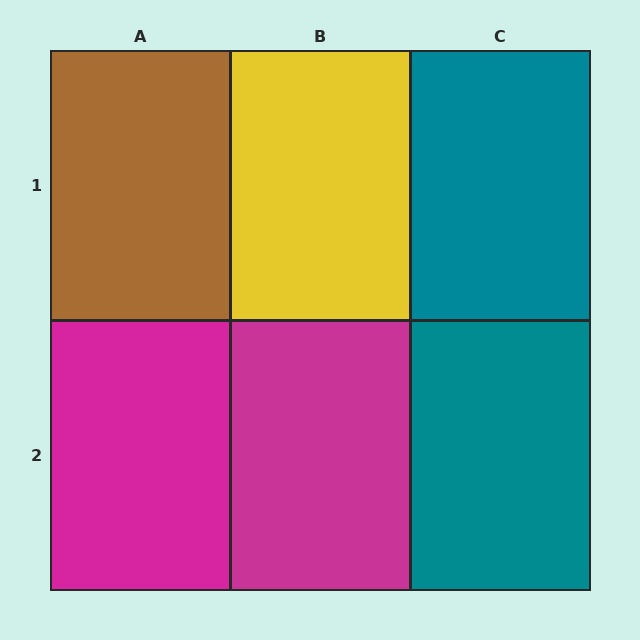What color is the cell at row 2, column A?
Magenta.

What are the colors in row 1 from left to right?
Brown, yellow, teal.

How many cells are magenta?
2 cells are magenta.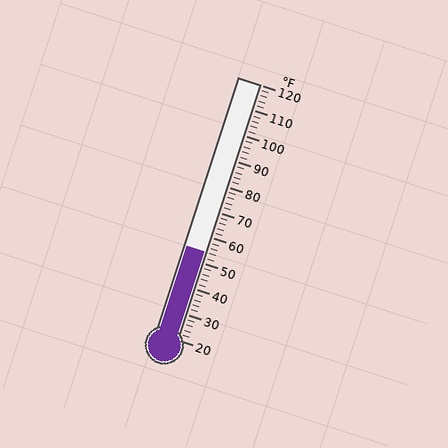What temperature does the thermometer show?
The thermometer shows approximately 54°F.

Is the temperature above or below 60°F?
The temperature is below 60°F.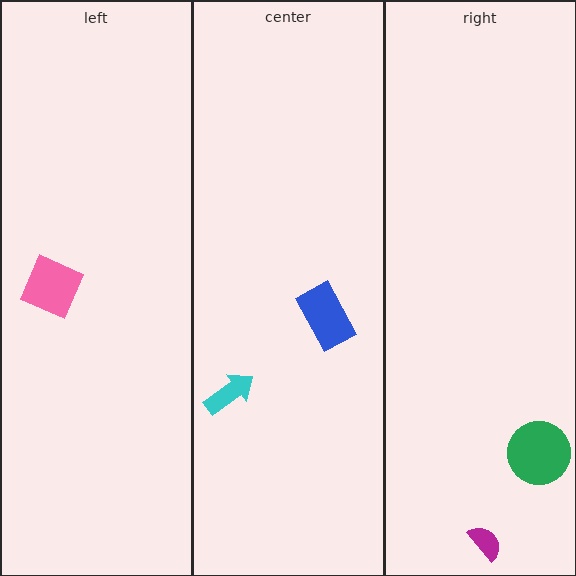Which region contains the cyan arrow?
The center region.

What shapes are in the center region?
The blue rectangle, the cyan arrow.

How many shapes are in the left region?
1.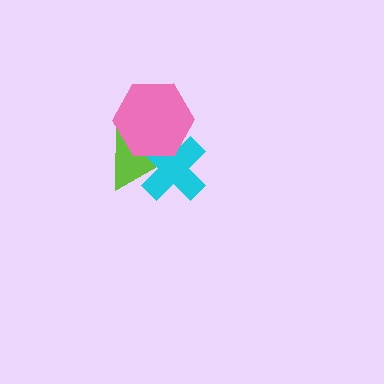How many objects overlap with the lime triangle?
2 objects overlap with the lime triangle.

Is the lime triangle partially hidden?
Yes, it is partially covered by another shape.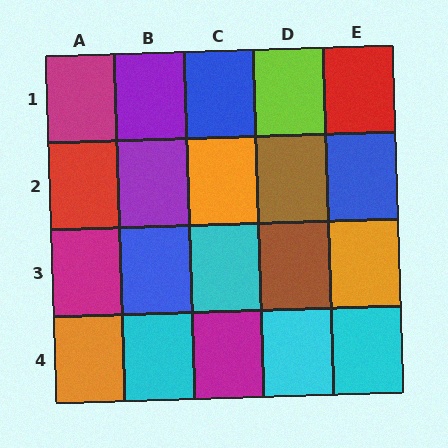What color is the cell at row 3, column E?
Orange.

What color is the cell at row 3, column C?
Cyan.